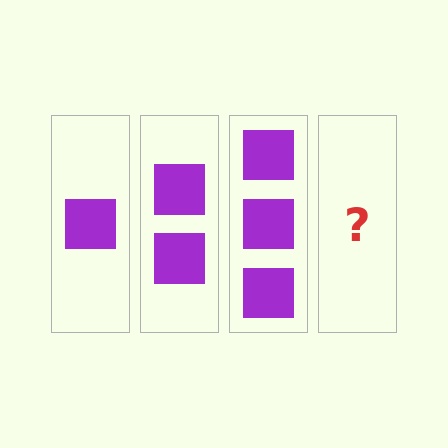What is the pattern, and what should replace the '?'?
The pattern is that each step adds one more square. The '?' should be 4 squares.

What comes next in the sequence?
The next element should be 4 squares.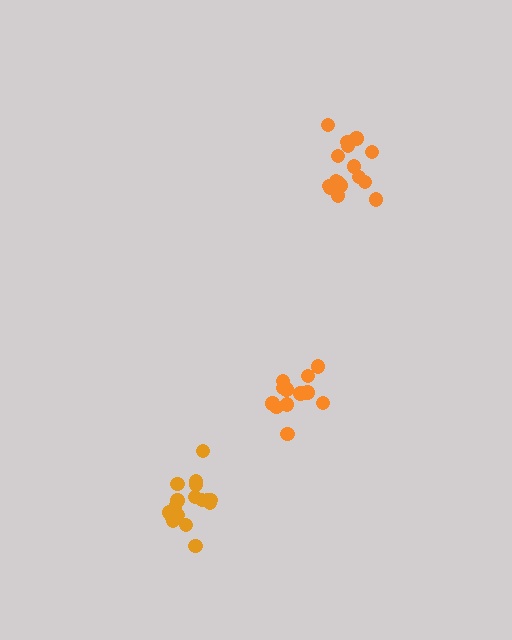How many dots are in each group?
Group 1: 17 dots, Group 2: 16 dots, Group 3: 12 dots (45 total).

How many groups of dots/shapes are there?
There are 3 groups.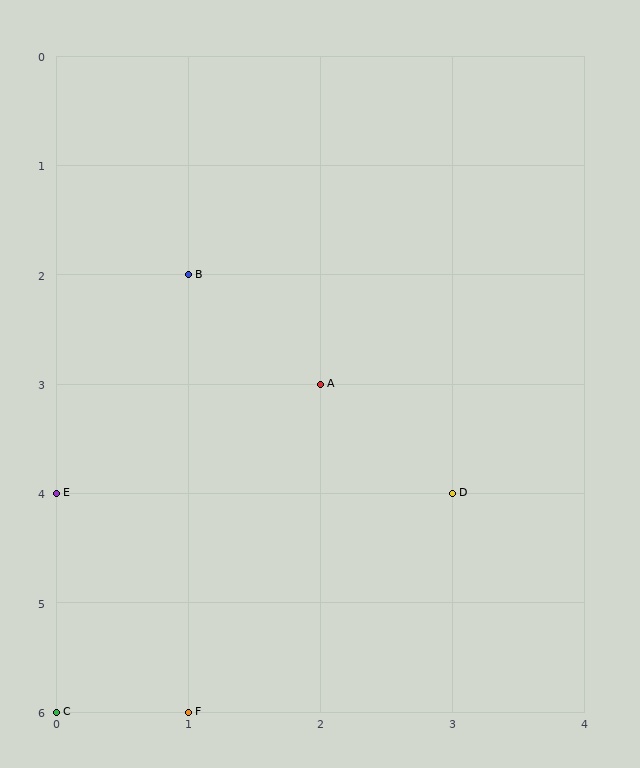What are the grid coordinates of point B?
Point B is at grid coordinates (1, 2).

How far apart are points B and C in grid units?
Points B and C are 1 column and 4 rows apart (about 4.1 grid units diagonally).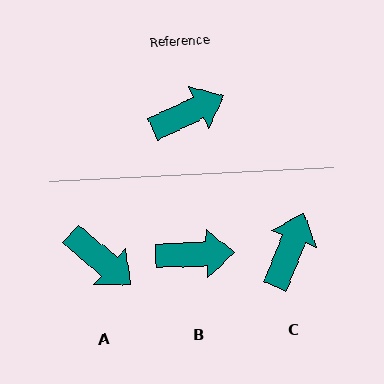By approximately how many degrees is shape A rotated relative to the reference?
Approximately 65 degrees clockwise.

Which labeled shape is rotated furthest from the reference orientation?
A, about 65 degrees away.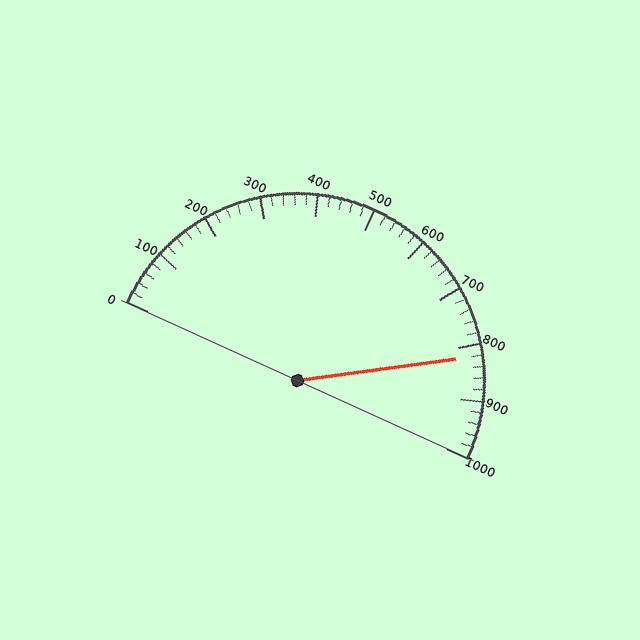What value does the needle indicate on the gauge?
The needle indicates approximately 820.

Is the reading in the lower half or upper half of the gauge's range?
The reading is in the upper half of the range (0 to 1000).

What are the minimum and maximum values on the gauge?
The gauge ranges from 0 to 1000.